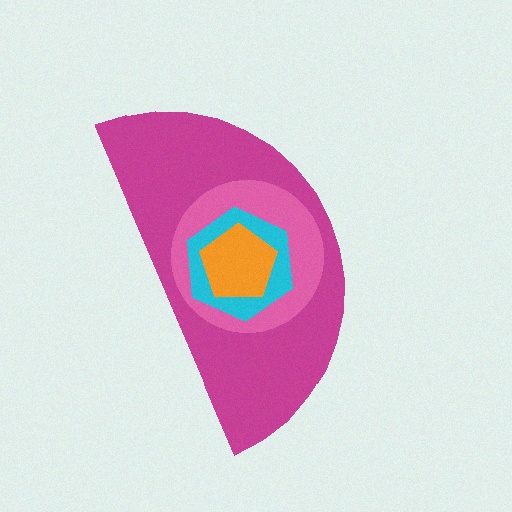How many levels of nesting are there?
4.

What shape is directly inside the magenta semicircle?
The pink circle.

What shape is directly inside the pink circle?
The cyan hexagon.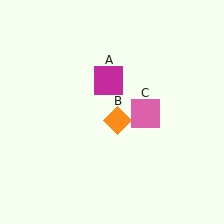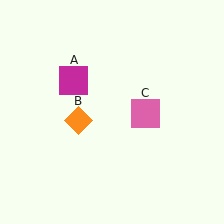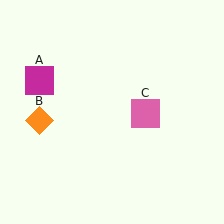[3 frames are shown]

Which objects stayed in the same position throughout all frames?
Pink square (object C) remained stationary.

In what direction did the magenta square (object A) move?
The magenta square (object A) moved left.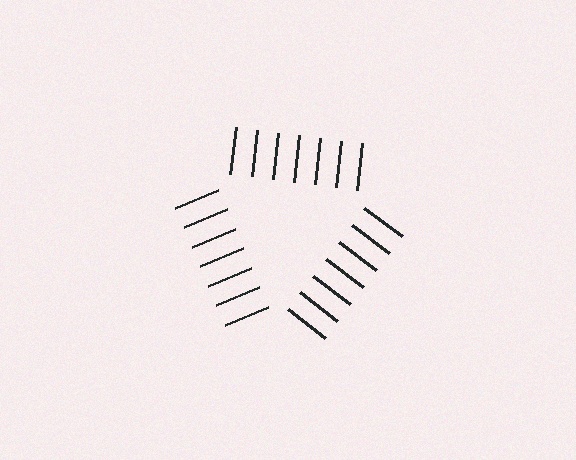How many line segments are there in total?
21 — 7 along each of the 3 edges.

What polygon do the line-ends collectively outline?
An illusory triangle — the line segments terminate on its edges but no continuous stroke is drawn.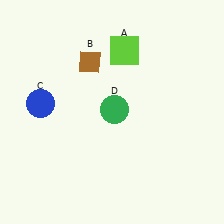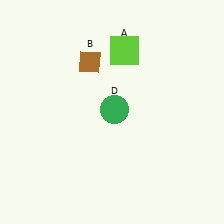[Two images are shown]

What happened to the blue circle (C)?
The blue circle (C) was removed in Image 2. It was in the top-left area of Image 1.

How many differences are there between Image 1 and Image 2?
There is 1 difference between the two images.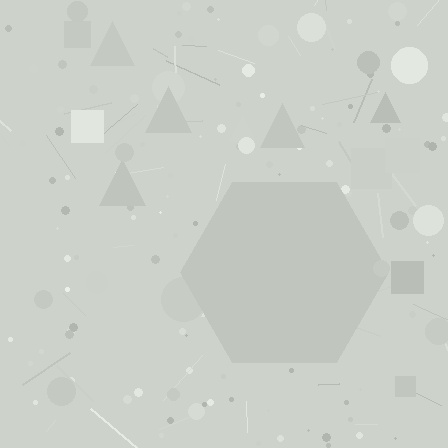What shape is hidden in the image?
A hexagon is hidden in the image.